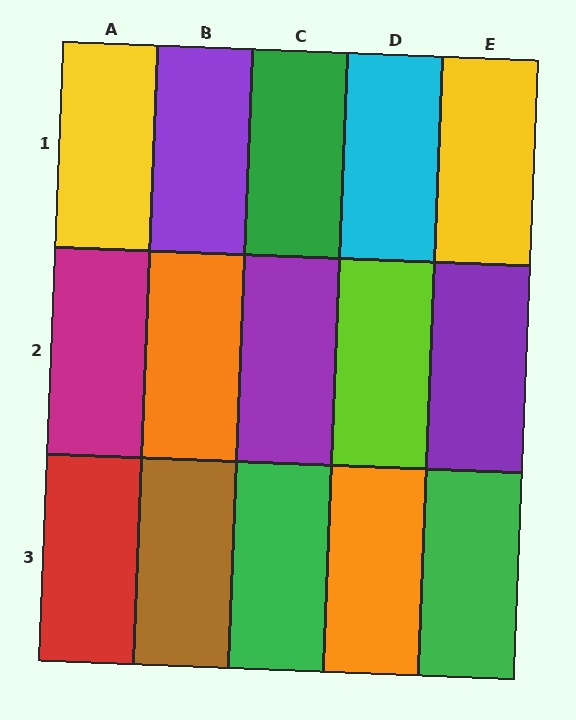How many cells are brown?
1 cell is brown.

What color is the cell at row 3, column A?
Red.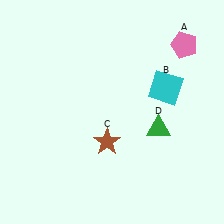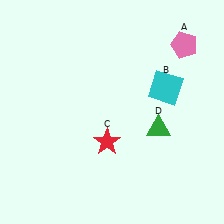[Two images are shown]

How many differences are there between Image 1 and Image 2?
There is 1 difference between the two images.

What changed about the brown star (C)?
In Image 1, C is brown. In Image 2, it changed to red.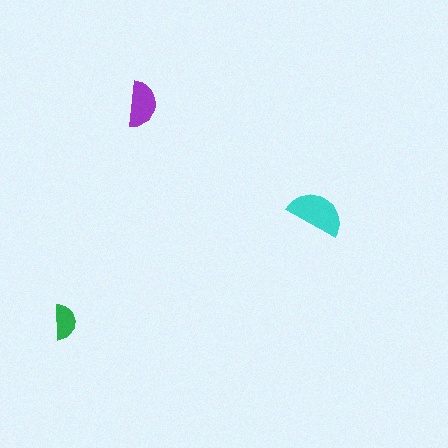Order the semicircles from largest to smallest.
the cyan one, the purple one, the green one.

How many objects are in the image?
There are 3 objects in the image.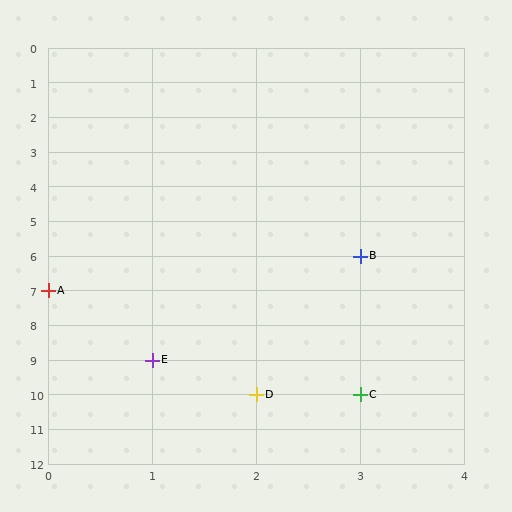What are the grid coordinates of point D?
Point D is at grid coordinates (2, 10).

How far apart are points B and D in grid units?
Points B and D are 1 column and 4 rows apart (about 4.1 grid units diagonally).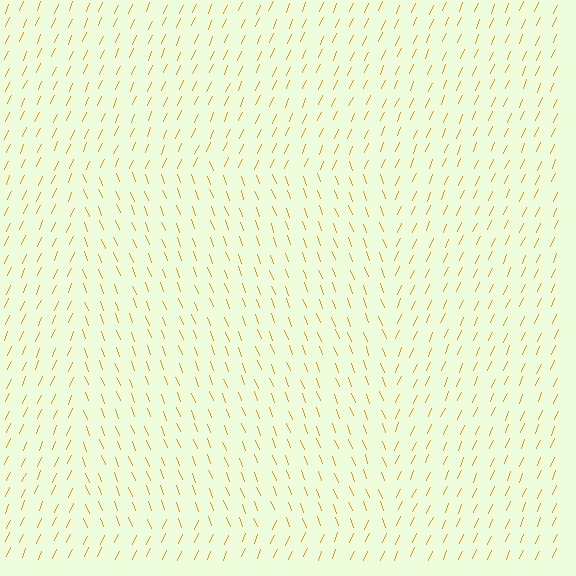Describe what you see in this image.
The image is filled with small orange line segments. A rectangle region in the image has lines oriented differently from the surrounding lines, creating a visible texture boundary.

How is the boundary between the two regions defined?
The boundary is defined purely by a change in line orientation (approximately 45 degrees difference). All lines are the same color and thickness.